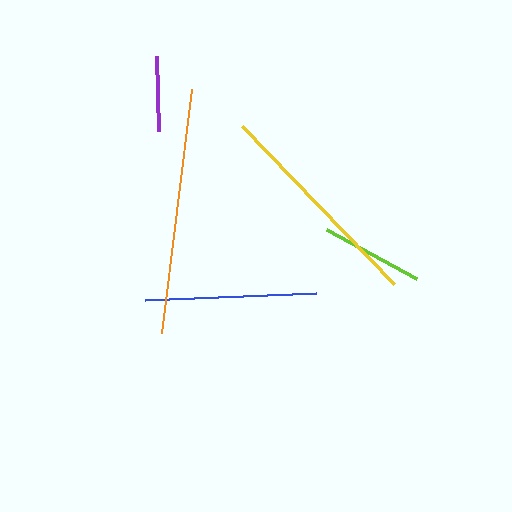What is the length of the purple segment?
The purple segment is approximately 75 pixels long.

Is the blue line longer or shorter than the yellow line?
The yellow line is longer than the blue line.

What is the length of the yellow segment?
The yellow segment is approximately 220 pixels long.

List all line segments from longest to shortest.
From longest to shortest: orange, yellow, blue, lime, purple.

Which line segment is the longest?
The orange line is the longest at approximately 246 pixels.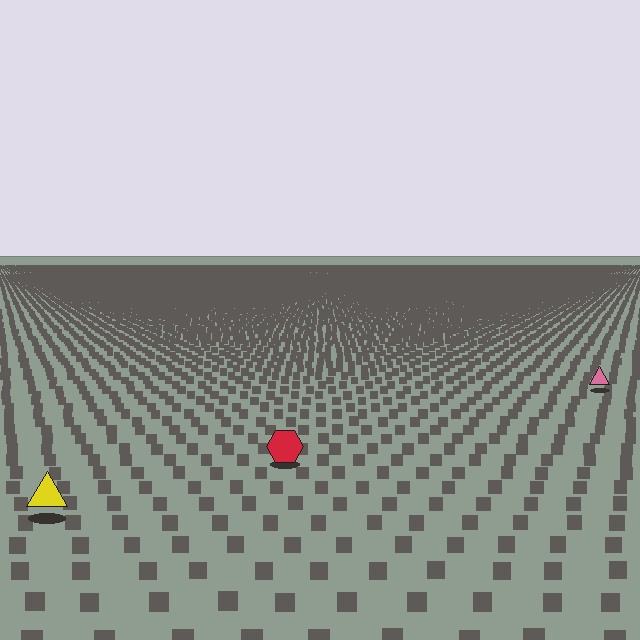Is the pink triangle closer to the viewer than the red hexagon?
No. The red hexagon is closer — you can tell from the texture gradient: the ground texture is coarser near it.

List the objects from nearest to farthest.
From nearest to farthest: the yellow triangle, the red hexagon, the pink triangle.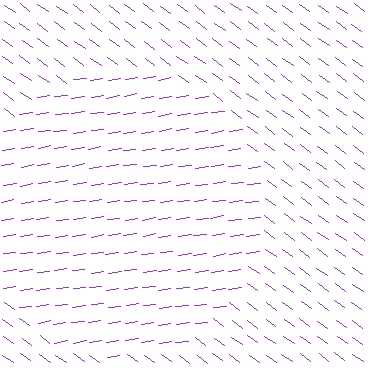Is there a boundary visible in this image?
Yes, there is a texture boundary formed by a change in line orientation.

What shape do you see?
I see a circle.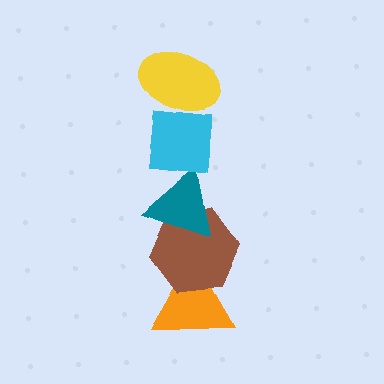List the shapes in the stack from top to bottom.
From top to bottom: the yellow ellipse, the cyan square, the teal triangle, the brown hexagon, the orange triangle.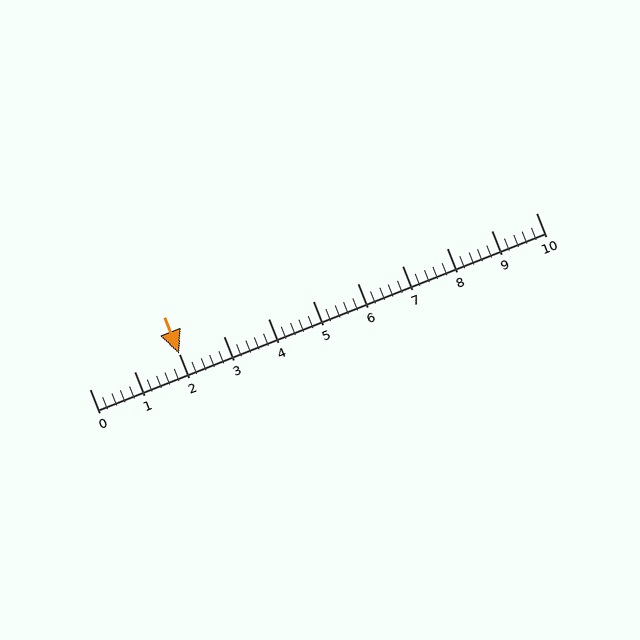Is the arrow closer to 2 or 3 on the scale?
The arrow is closer to 2.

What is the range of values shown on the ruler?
The ruler shows values from 0 to 10.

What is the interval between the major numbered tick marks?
The major tick marks are spaced 1 units apart.